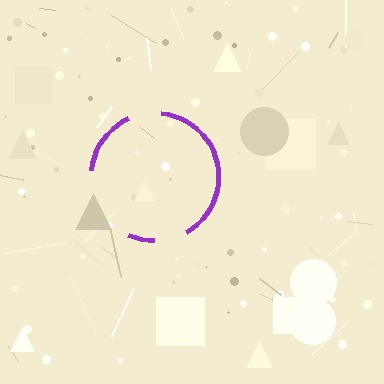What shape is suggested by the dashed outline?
The dashed outline suggests a circle.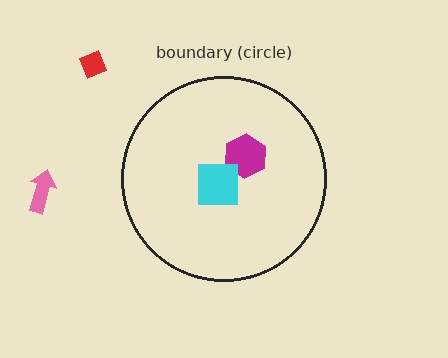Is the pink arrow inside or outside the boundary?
Outside.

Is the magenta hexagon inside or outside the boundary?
Inside.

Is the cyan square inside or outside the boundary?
Inside.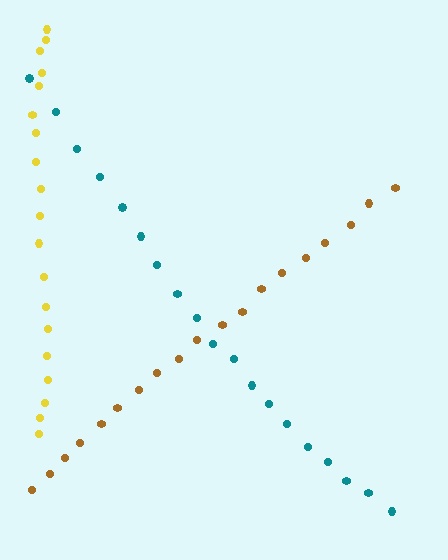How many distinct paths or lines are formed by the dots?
There are 3 distinct paths.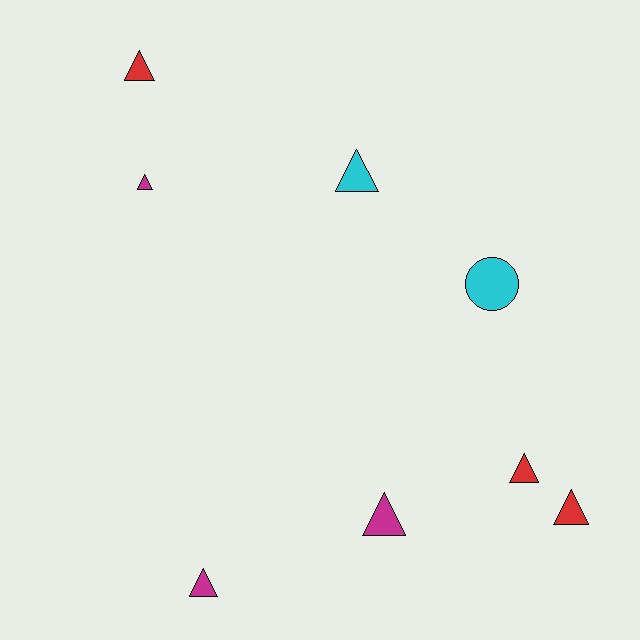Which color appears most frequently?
Magenta, with 3 objects.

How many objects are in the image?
There are 8 objects.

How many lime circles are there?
There are no lime circles.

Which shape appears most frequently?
Triangle, with 7 objects.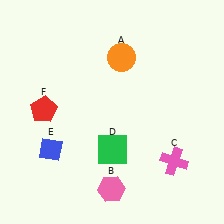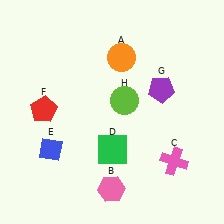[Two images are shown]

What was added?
A purple pentagon (G), a lime circle (H) were added in Image 2.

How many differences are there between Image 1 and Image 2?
There are 2 differences between the two images.